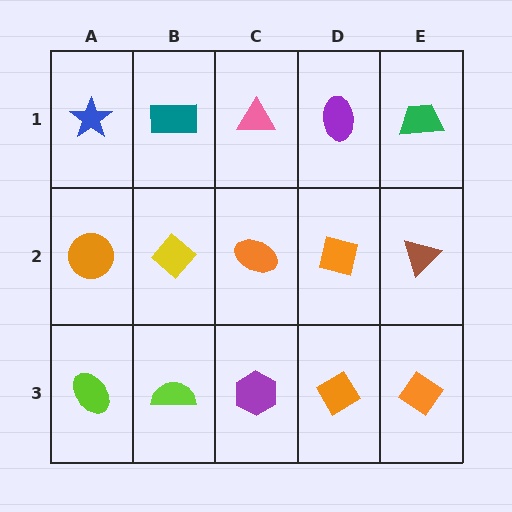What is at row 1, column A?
A blue star.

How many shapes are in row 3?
5 shapes.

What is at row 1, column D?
A purple ellipse.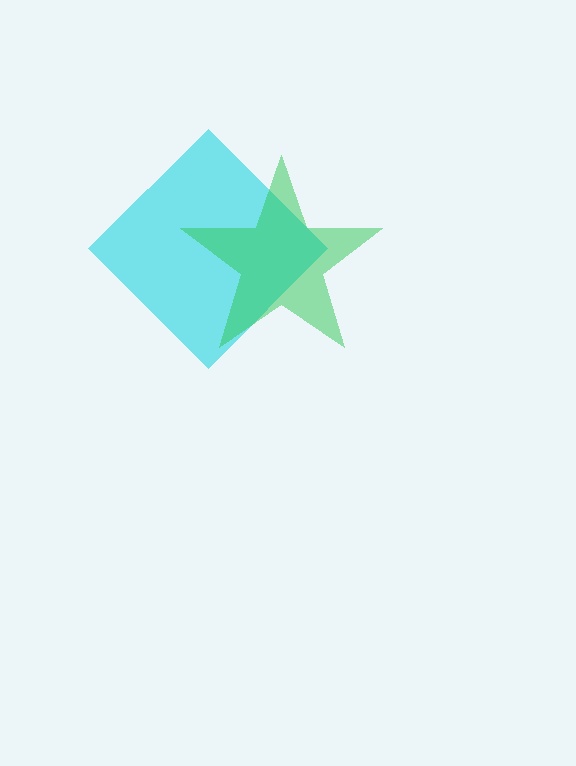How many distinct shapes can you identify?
There are 2 distinct shapes: a cyan diamond, a green star.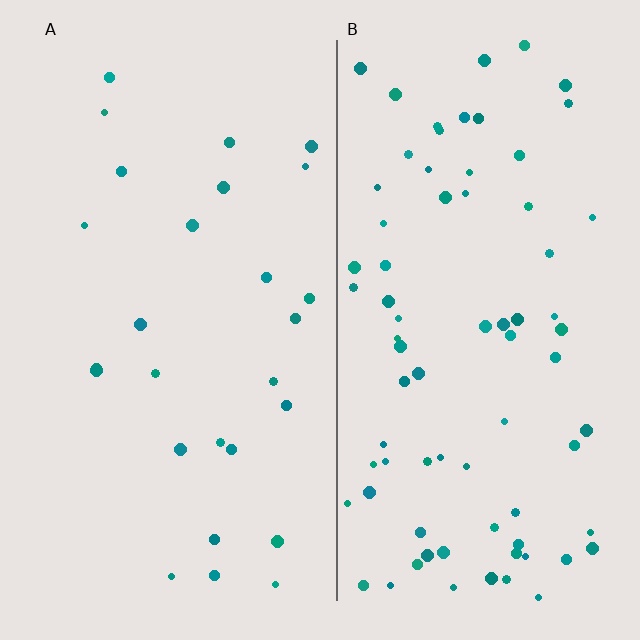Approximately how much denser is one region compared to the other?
Approximately 2.9× — region B over region A.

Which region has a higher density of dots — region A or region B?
B (the right).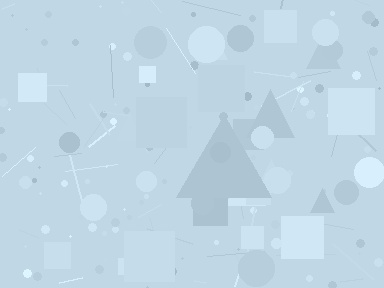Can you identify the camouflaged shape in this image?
The camouflaged shape is a triangle.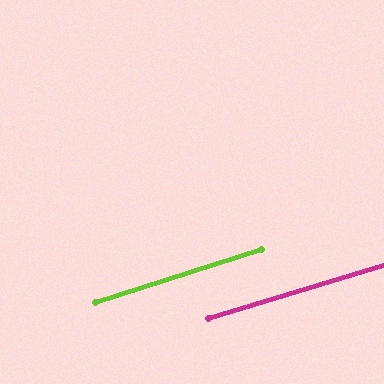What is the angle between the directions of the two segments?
Approximately 0 degrees.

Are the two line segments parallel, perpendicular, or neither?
Parallel — their directions differ by only 0.4°.